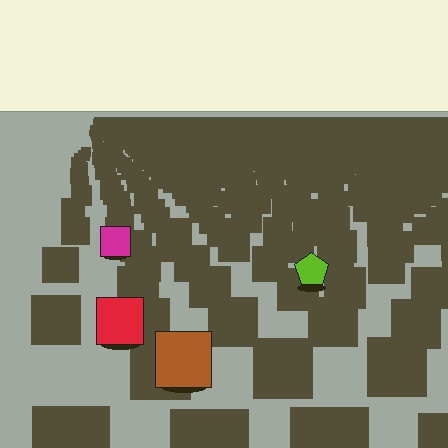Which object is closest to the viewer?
The brown square is closest. The texture marks near it are larger and more spread out.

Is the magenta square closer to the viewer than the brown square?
No. The brown square is closer — you can tell from the texture gradient: the ground texture is coarser near it.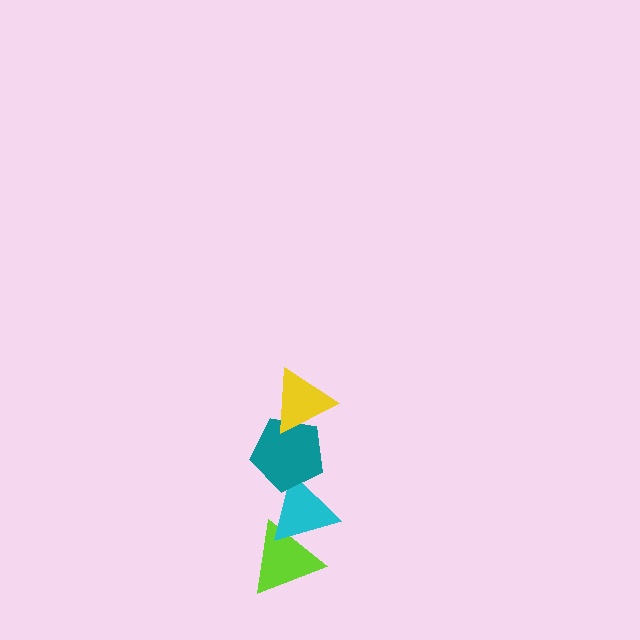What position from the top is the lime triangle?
The lime triangle is 4th from the top.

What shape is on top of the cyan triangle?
The teal pentagon is on top of the cyan triangle.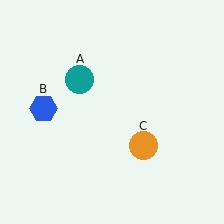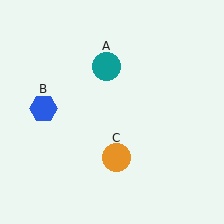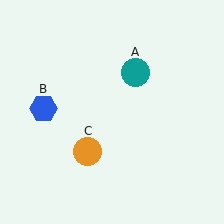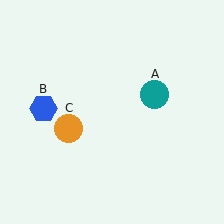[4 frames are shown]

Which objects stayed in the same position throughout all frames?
Blue hexagon (object B) remained stationary.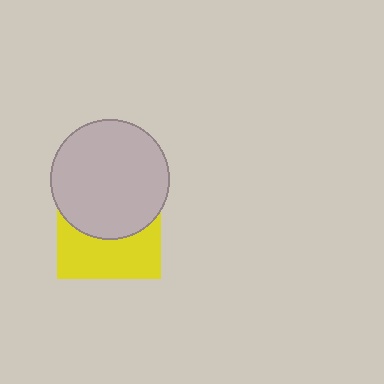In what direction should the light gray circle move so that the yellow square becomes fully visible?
The light gray circle should move up. That is the shortest direction to clear the overlap and leave the yellow square fully visible.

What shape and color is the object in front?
The object in front is a light gray circle.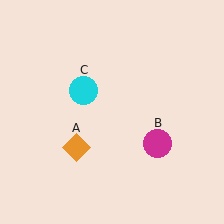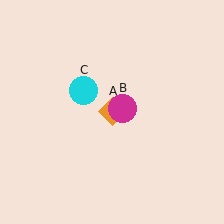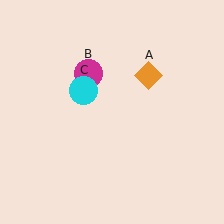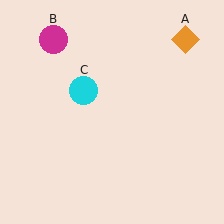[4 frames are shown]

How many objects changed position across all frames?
2 objects changed position: orange diamond (object A), magenta circle (object B).